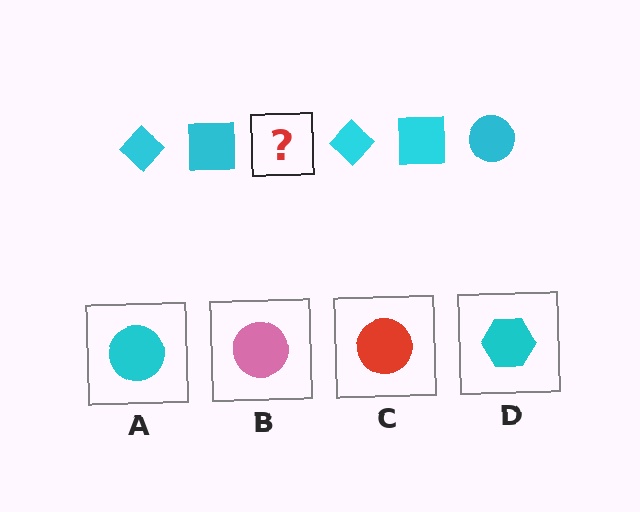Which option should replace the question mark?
Option A.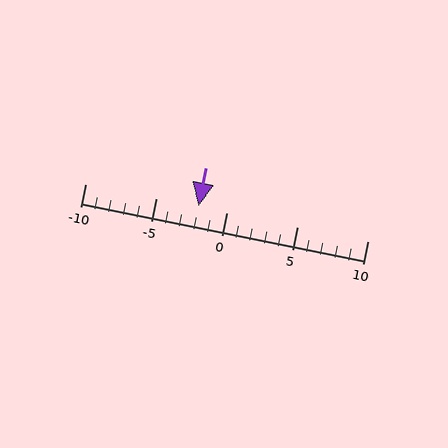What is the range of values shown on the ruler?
The ruler shows values from -10 to 10.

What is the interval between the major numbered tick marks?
The major tick marks are spaced 5 units apart.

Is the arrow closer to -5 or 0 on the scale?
The arrow is closer to 0.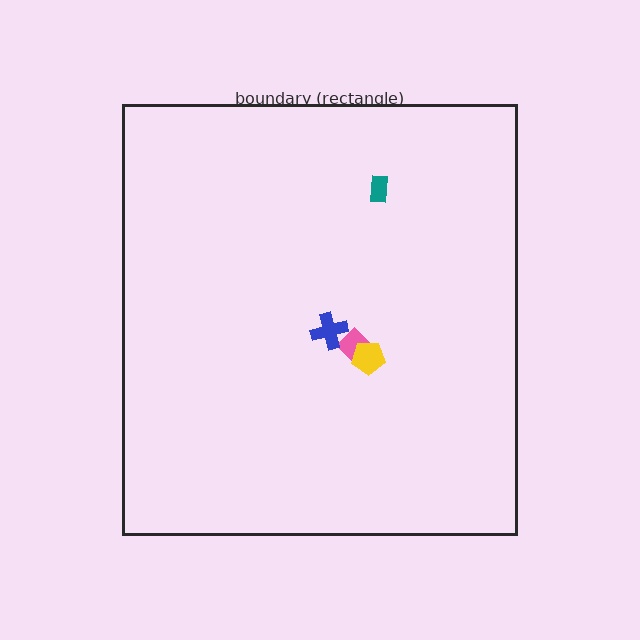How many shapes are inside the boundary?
4 inside, 0 outside.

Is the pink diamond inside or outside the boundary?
Inside.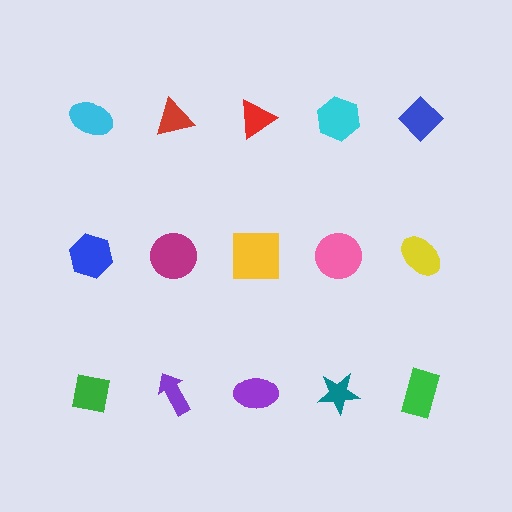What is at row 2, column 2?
A magenta circle.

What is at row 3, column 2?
A purple arrow.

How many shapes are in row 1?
5 shapes.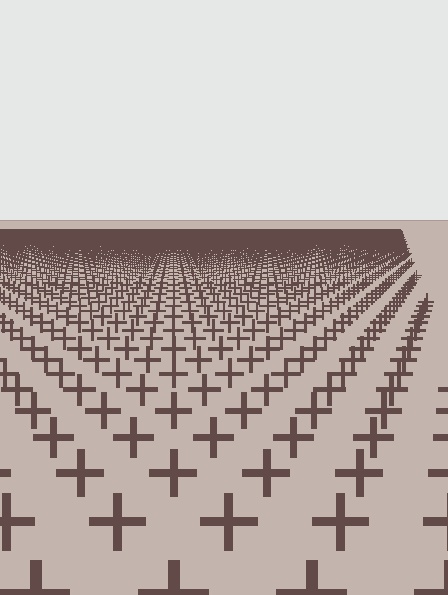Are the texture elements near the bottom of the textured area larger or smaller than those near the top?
Larger. Near the bottom, elements are closer to the viewer and appear at a bigger on-screen size.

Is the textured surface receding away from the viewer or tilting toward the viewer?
The surface is receding away from the viewer. Texture elements get smaller and denser toward the top.